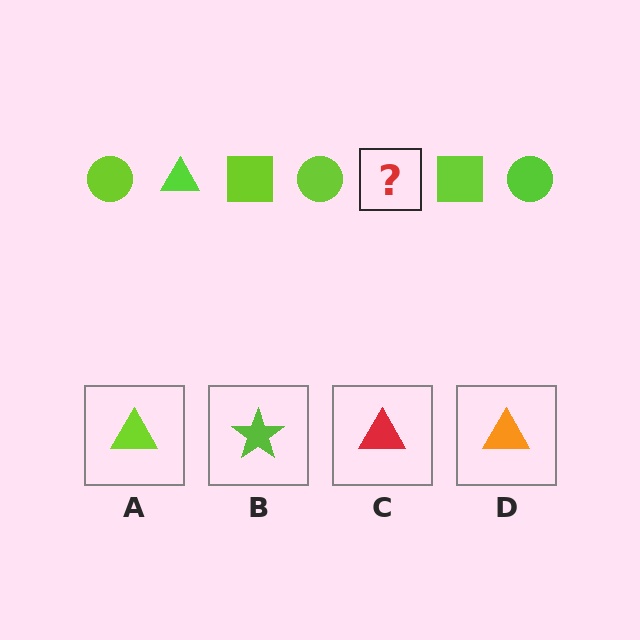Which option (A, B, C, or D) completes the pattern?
A.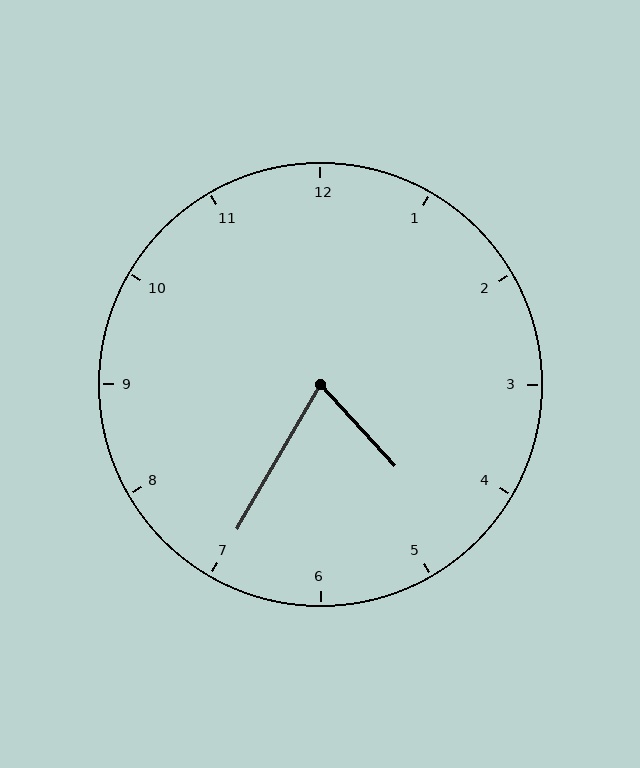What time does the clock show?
4:35.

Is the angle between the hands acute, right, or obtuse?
It is acute.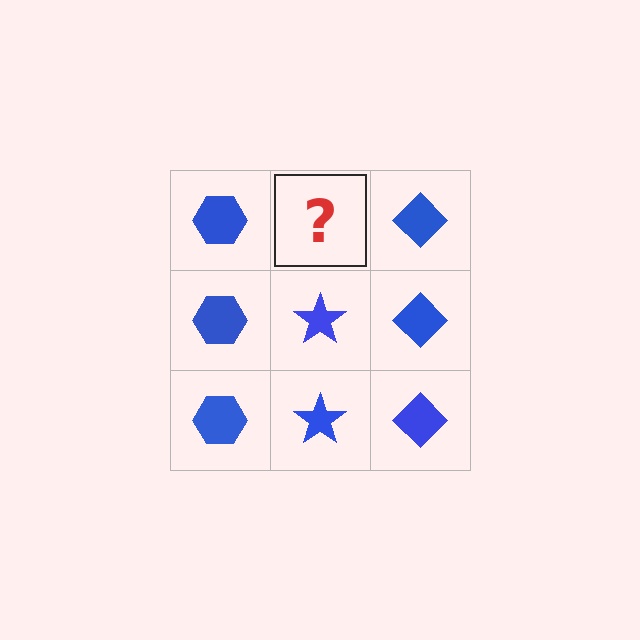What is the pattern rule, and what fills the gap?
The rule is that each column has a consistent shape. The gap should be filled with a blue star.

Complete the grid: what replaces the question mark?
The question mark should be replaced with a blue star.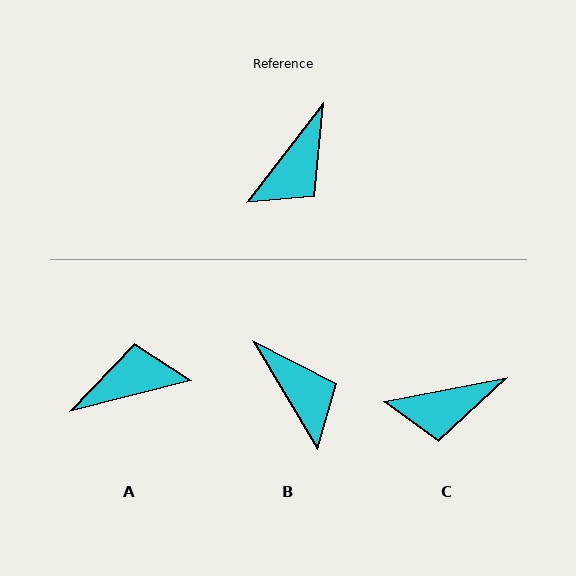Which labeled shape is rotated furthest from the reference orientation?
A, about 142 degrees away.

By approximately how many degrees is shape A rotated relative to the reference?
Approximately 142 degrees counter-clockwise.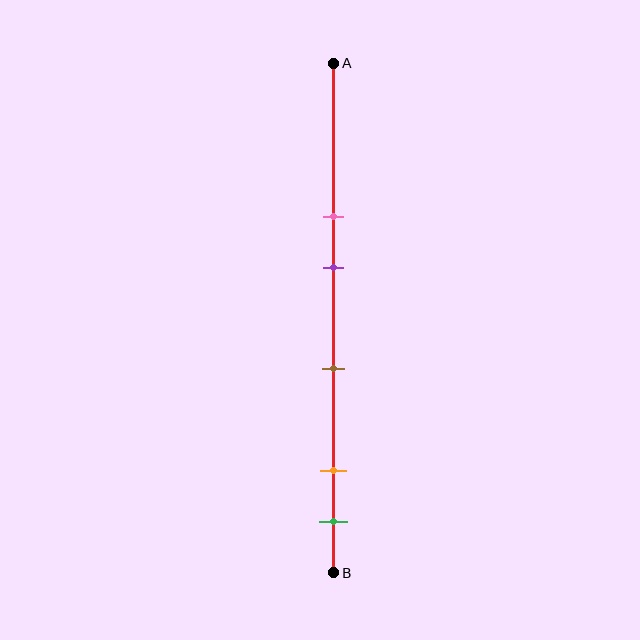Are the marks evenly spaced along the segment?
No, the marks are not evenly spaced.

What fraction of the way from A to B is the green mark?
The green mark is approximately 90% (0.9) of the way from A to B.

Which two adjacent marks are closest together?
The orange and green marks are the closest adjacent pair.